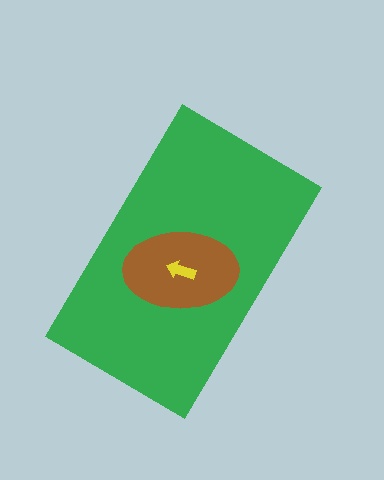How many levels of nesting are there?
3.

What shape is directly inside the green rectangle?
The brown ellipse.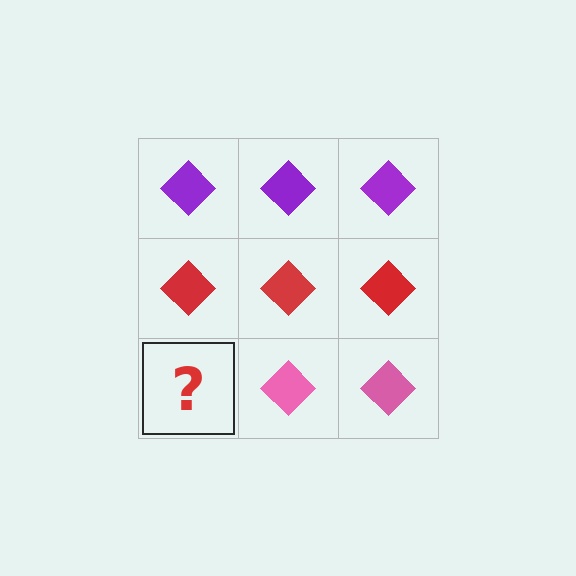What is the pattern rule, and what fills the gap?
The rule is that each row has a consistent color. The gap should be filled with a pink diamond.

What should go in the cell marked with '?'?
The missing cell should contain a pink diamond.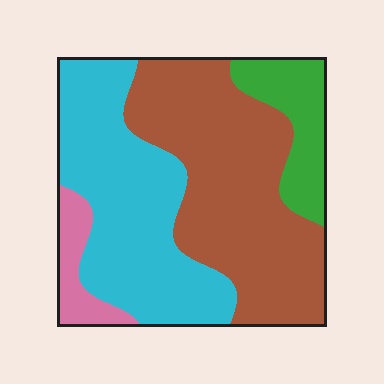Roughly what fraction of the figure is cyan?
Cyan covers 37% of the figure.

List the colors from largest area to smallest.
From largest to smallest: brown, cyan, green, pink.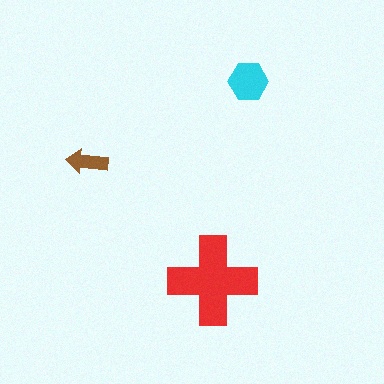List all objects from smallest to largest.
The brown arrow, the cyan hexagon, the red cross.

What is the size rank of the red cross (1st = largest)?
1st.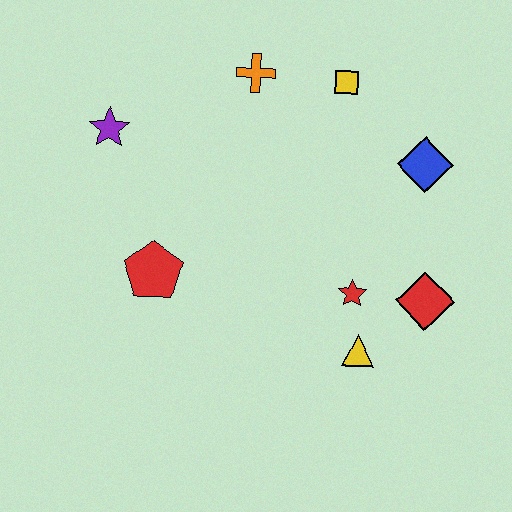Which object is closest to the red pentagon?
The purple star is closest to the red pentagon.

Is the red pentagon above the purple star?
No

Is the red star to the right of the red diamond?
No